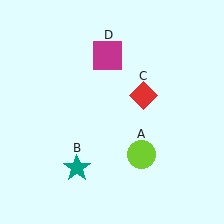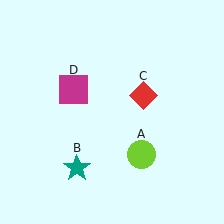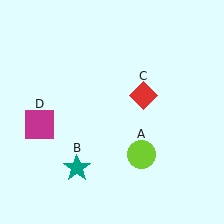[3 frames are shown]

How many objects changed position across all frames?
1 object changed position: magenta square (object D).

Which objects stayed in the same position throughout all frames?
Lime circle (object A) and teal star (object B) and red diamond (object C) remained stationary.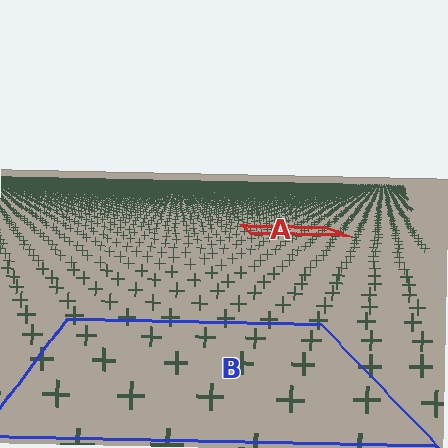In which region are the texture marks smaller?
The texture marks are smaller in region A, because it is farther away.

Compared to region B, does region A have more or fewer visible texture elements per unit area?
Region A has more texture elements per unit area — they are packed more densely because it is farther away.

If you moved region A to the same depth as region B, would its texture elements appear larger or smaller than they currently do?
They would appear larger. At a closer depth, the same texture elements are projected at a bigger on-screen size.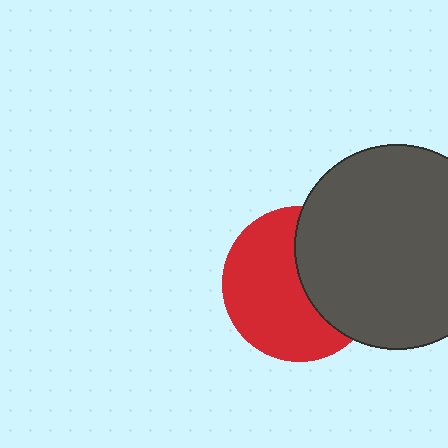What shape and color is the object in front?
The object in front is a dark gray circle.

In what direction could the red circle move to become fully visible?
The red circle could move left. That would shift it out from behind the dark gray circle entirely.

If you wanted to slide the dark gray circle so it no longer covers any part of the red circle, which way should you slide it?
Slide it right — that is the most direct way to separate the two shapes.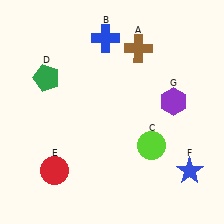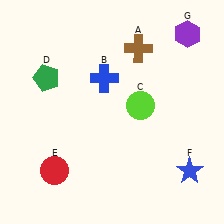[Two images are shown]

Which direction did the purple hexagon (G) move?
The purple hexagon (G) moved up.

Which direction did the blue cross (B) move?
The blue cross (B) moved down.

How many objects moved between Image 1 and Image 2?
3 objects moved between the two images.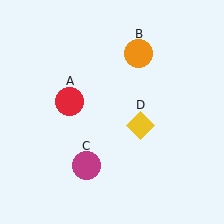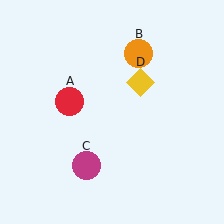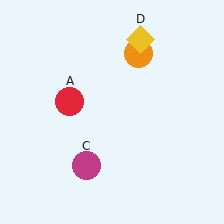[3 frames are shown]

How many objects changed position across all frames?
1 object changed position: yellow diamond (object D).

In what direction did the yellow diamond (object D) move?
The yellow diamond (object D) moved up.